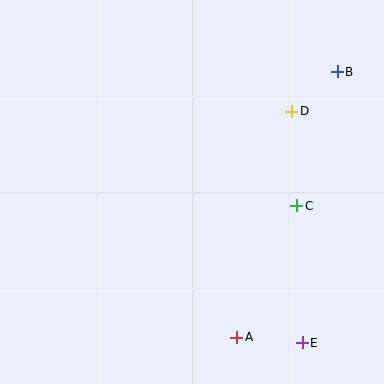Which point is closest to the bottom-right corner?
Point E is closest to the bottom-right corner.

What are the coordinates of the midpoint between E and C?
The midpoint between E and C is at (299, 274).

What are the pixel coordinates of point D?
Point D is at (292, 111).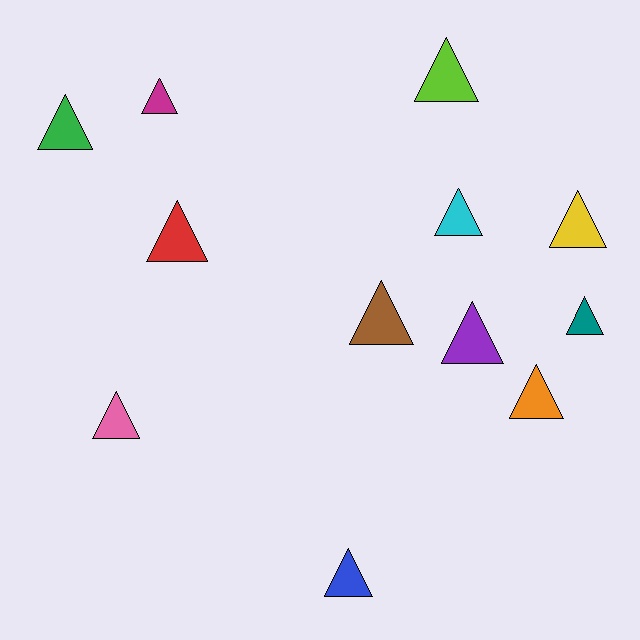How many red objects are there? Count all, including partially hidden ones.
There is 1 red object.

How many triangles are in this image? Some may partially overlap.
There are 12 triangles.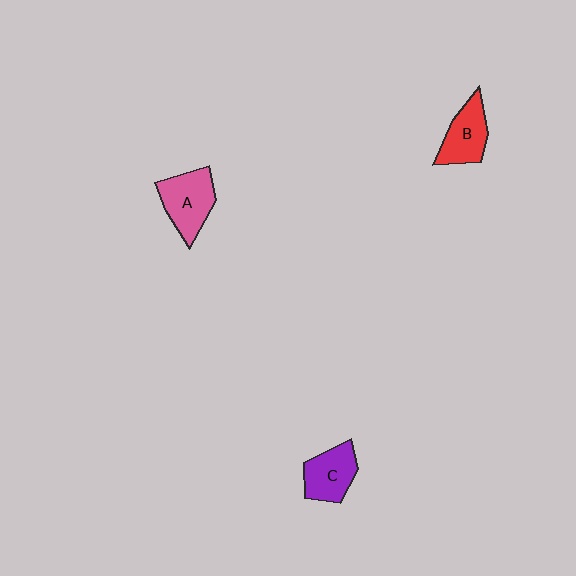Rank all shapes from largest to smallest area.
From largest to smallest: A (pink), C (purple), B (red).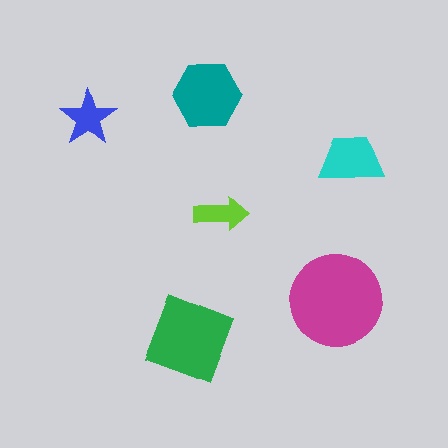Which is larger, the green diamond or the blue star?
The green diamond.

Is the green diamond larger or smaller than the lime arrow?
Larger.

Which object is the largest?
The magenta circle.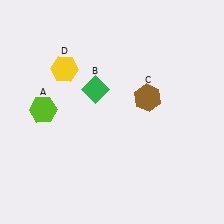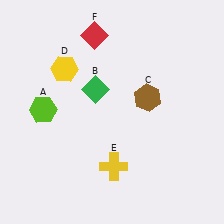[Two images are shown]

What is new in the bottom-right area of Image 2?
A yellow cross (E) was added in the bottom-right area of Image 2.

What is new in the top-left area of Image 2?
A red diamond (F) was added in the top-left area of Image 2.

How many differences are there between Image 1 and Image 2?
There are 2 differences between the two images.